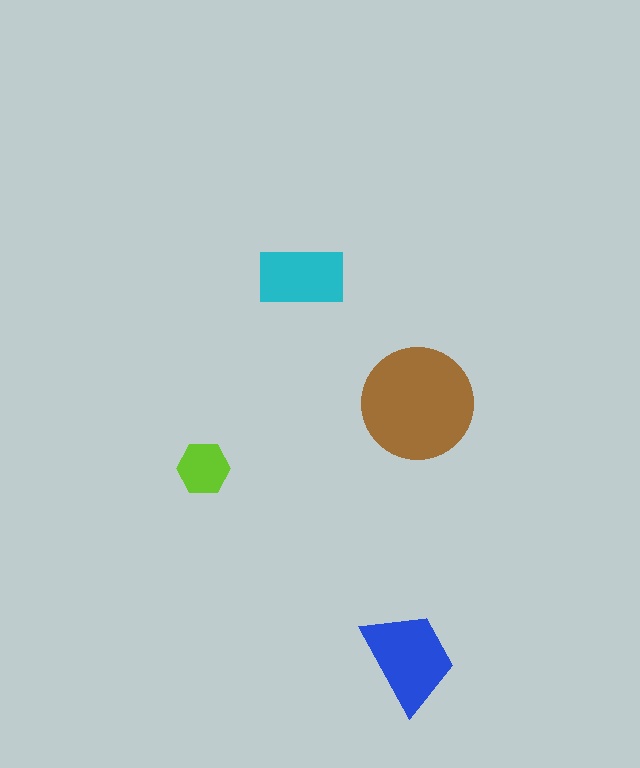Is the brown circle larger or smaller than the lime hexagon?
Larger.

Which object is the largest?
The brown circle.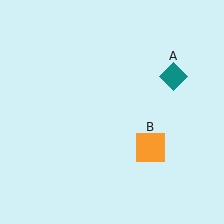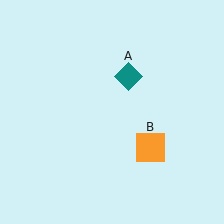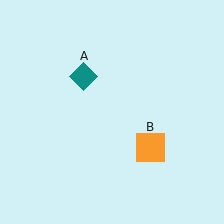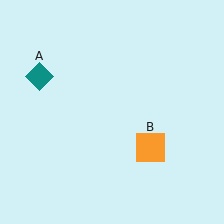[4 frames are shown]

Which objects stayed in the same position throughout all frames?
Orange square (object B) remained stationary.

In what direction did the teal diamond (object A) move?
The teal diamond (object A) moved left.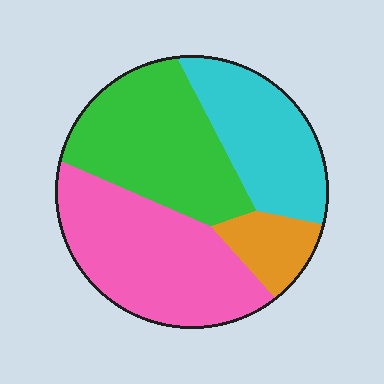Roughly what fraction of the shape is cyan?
Cyan covers around 25% of the shape.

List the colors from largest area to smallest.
From largest to smallest: pink, green, cyan, orange.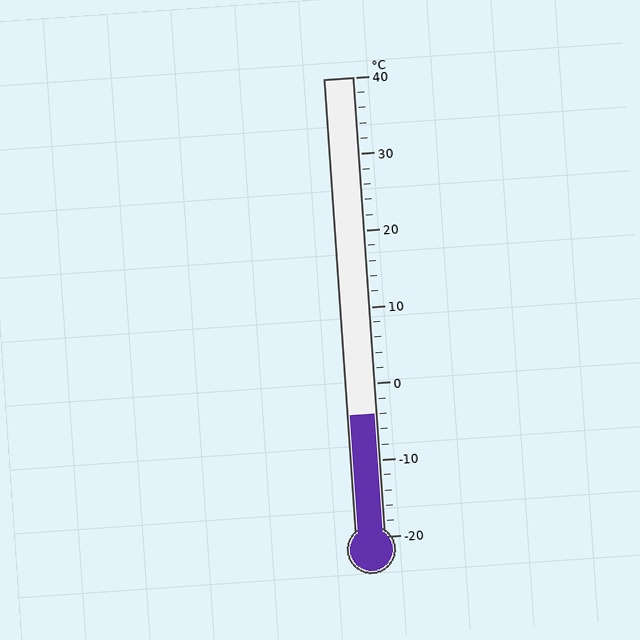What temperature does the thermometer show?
The thermometer shows approximately -4°C.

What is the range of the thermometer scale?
The thermometer scale ranges from -20°C to 40°C.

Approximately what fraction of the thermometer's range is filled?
The thermometer is filled to approximately 25% of its range.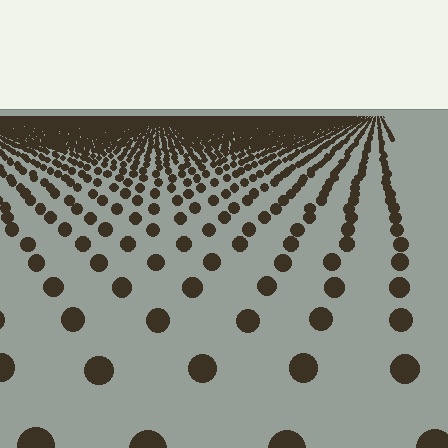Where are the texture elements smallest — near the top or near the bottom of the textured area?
Near the top.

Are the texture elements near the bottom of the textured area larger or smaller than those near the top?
Larger. Near the bottom, elements are closer to the viewer and appear at a bigger on-screen size.